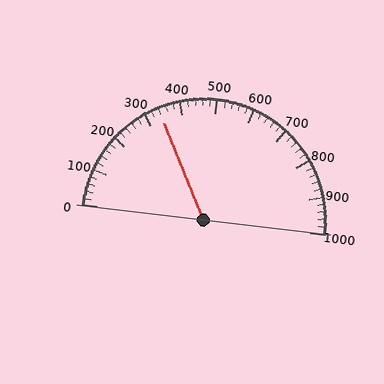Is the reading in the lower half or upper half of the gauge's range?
The reading is in the lower half of the range (0 to 1000).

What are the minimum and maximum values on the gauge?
The gauge ranges from 0 to 1000.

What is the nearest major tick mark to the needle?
The nearest major tick mark is 300.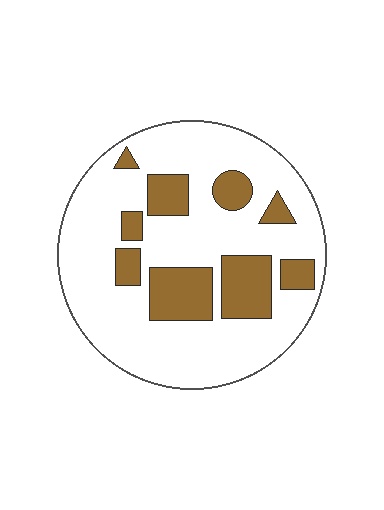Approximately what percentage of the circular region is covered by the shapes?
Approximately 25%.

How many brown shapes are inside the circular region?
9.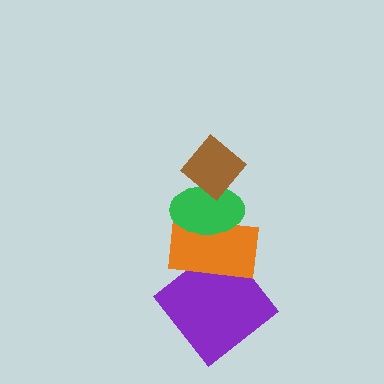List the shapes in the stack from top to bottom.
From top to bottom: the brown diamond, the green ellipse, the orange rectangle, the purple diamond.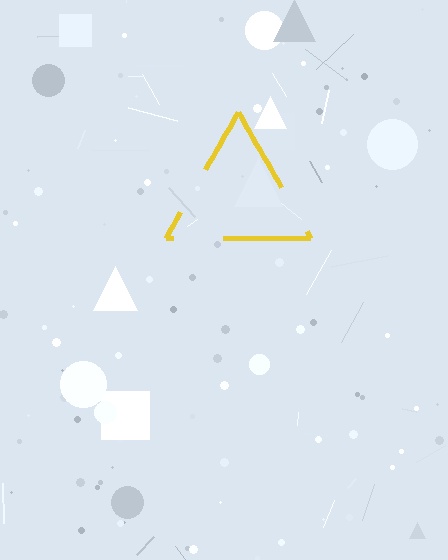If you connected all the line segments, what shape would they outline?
They would outline a triangle.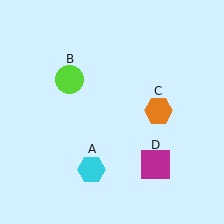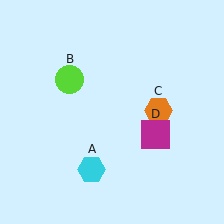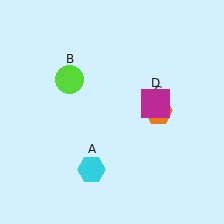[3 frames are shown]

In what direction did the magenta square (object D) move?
The magenta square (object D) moved up.